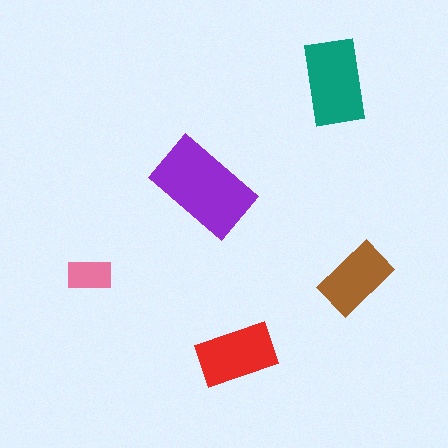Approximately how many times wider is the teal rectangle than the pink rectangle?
About 2 times wider.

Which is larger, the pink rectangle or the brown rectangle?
The brown one.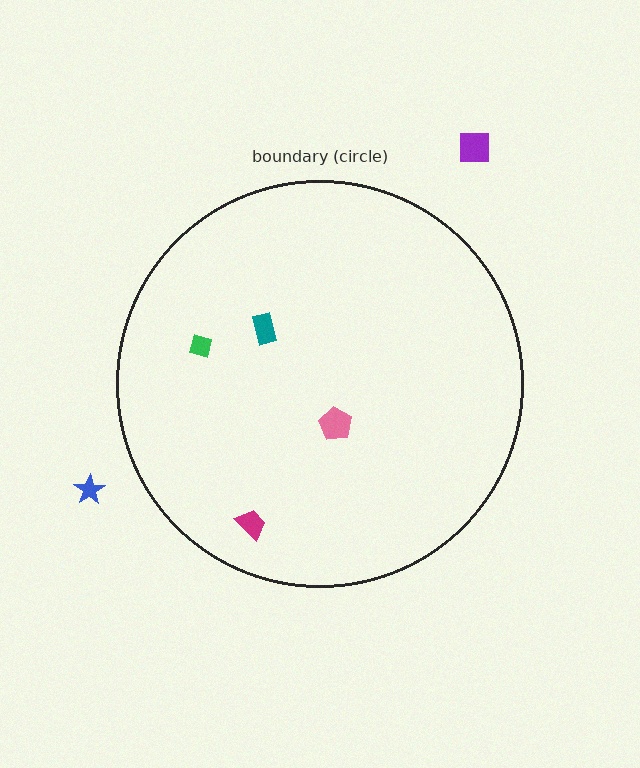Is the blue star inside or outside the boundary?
Outside.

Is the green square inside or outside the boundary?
Inside.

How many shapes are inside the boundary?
4 inside, 2 outside.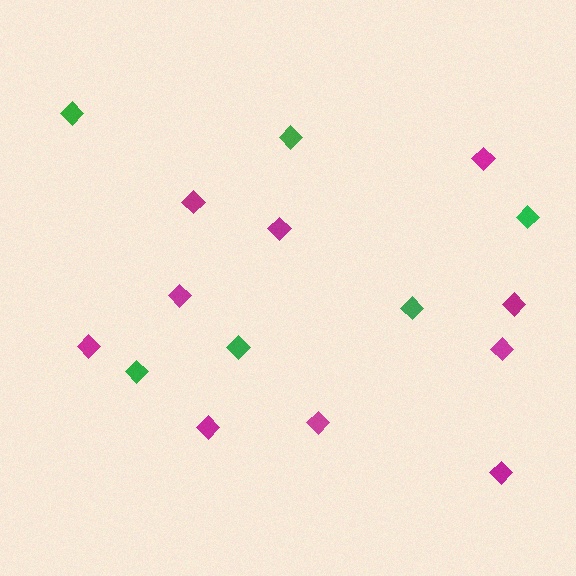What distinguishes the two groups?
There are 2 groups: one group of magenta diamonds (10) and one group of green diamonds (6).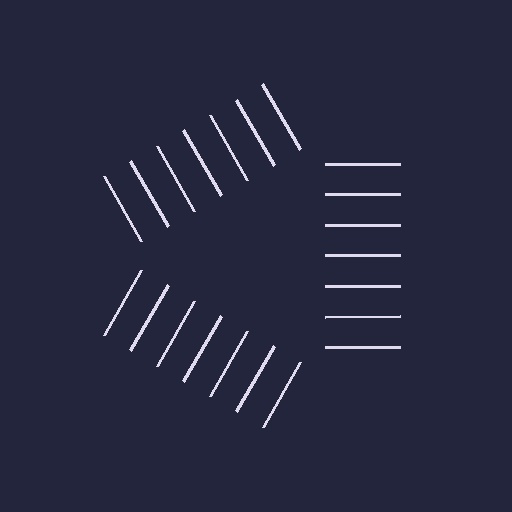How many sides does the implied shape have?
3 sides — the line-ends trace a triangle.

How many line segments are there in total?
21 — 7 along each of the 3 edges.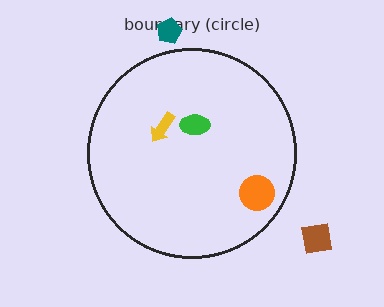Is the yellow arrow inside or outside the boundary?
Inside.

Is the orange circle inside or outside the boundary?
Inside.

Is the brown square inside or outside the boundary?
Outside.